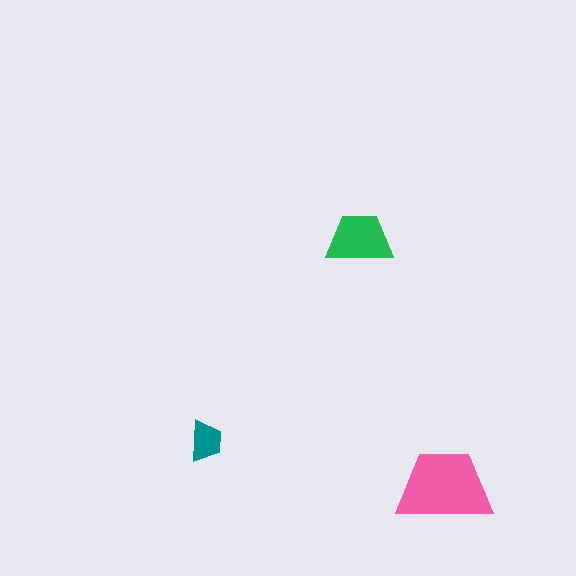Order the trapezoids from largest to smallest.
the pink one, the green one, the teal one.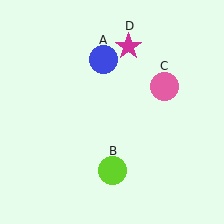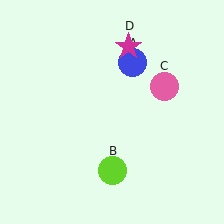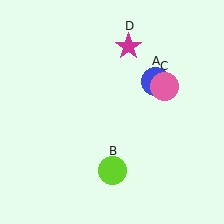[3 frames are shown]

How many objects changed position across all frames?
1 object changed position: blue circle (object A).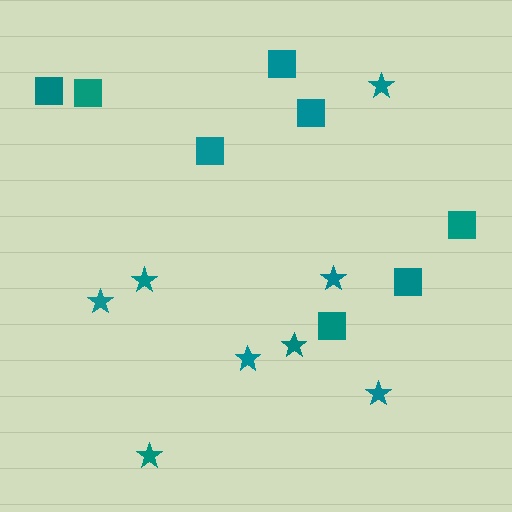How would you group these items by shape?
There are 2 groups: one group of stars (8) and one group of squares (8).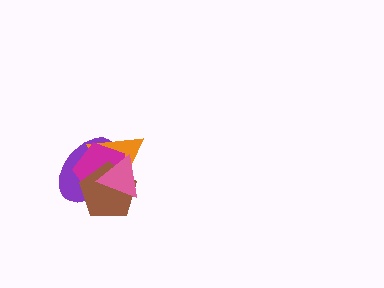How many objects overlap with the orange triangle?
4 objects overlap with the orange triangle.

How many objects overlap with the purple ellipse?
4 objects overlap with the purple ellipse.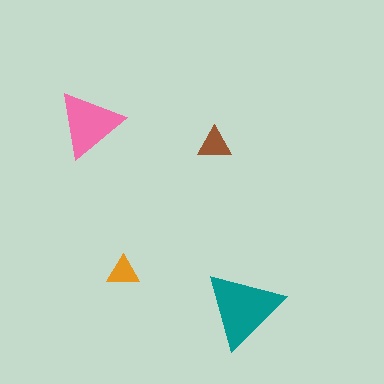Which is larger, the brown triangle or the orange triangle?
The brown one.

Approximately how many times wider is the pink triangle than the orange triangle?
About 2 times wider.